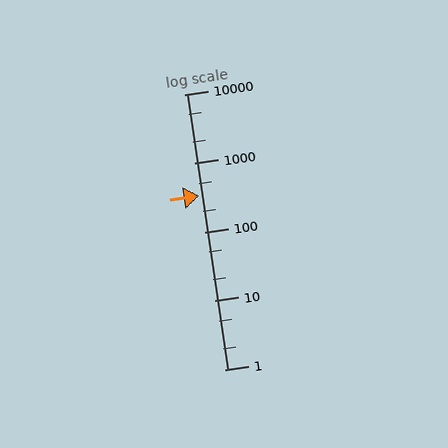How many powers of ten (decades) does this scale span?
The scale spans 4 decades, from 1 to 10000.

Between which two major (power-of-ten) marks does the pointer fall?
The pointer is between 100 and 1000.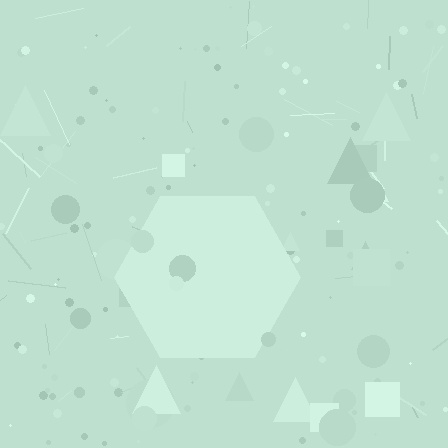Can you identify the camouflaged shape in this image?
The camouflaged shape is a hexagon.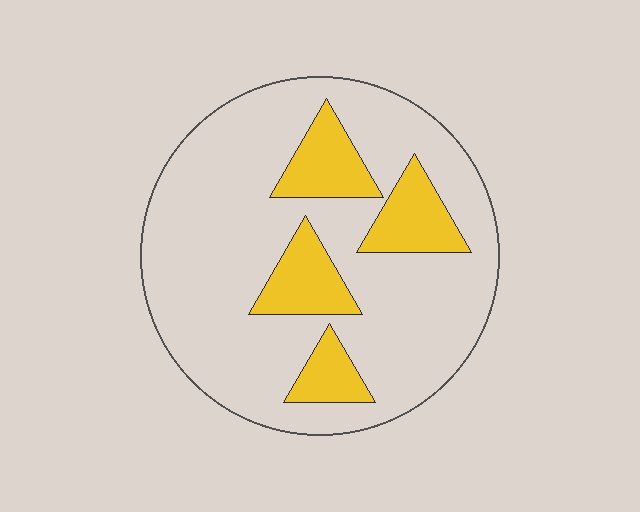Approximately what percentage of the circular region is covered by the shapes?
Approximately 20%.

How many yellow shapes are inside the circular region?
4.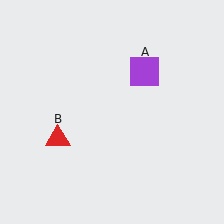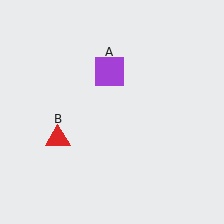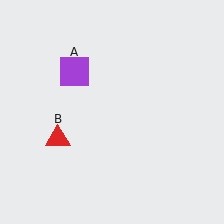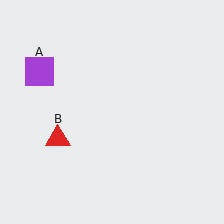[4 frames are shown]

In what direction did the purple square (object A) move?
The purple square (object A) moved left.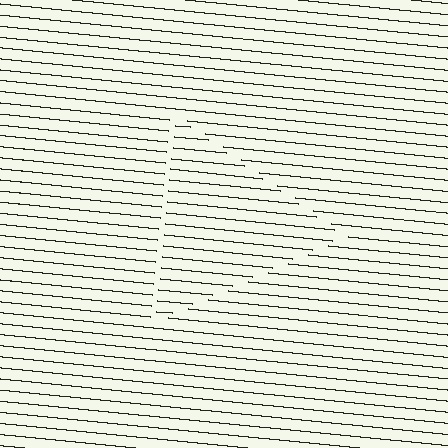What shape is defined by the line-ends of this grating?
An illusory triangle. The interior of the shape contains the same grating, shifted by half a period — the contour is defined by the phase discontinuity where line-ends from the inner and outer gratings abut.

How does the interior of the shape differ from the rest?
The interior of the shape contains the same grating, shifted by half a period — the contour is defined by the phase discontinuity where line-ends from the inner and outer gratings abut.